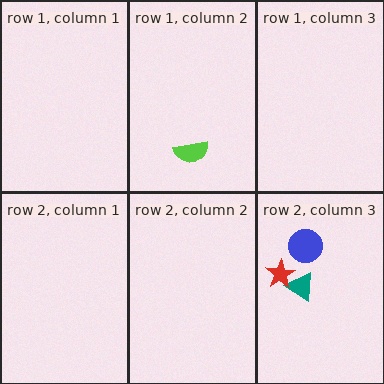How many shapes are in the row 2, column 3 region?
3.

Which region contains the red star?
The row 2, column 3 region.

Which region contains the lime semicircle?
The row 1, column 2 region.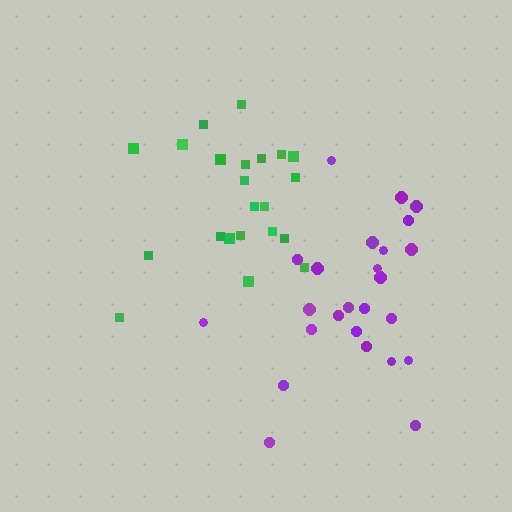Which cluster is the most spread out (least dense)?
Purple.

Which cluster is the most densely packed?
Green.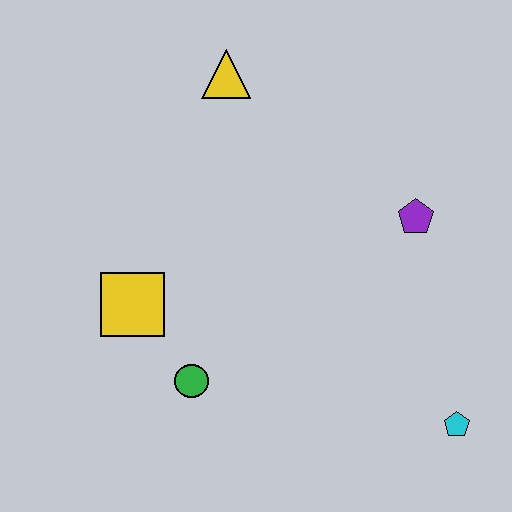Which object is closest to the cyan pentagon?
The purple pentagon is closest to the cyan pentagon.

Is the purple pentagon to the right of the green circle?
Yes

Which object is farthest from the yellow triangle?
The cyan pentagon is farthest from the yellow triangle.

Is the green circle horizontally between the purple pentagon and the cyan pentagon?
No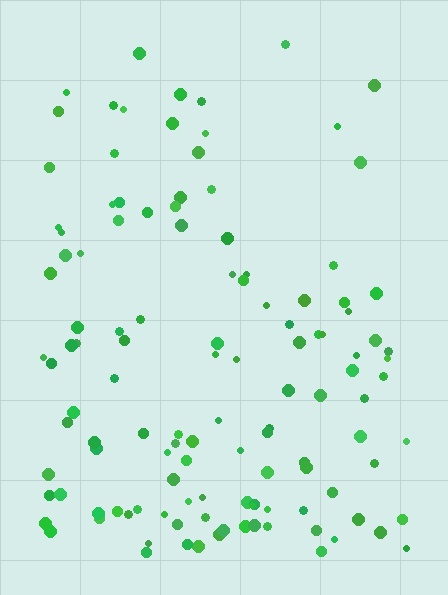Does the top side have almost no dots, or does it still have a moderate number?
Still a moderate number, just noticeably fewer than the bottom.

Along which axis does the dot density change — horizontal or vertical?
Vertical.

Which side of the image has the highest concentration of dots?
The bottom.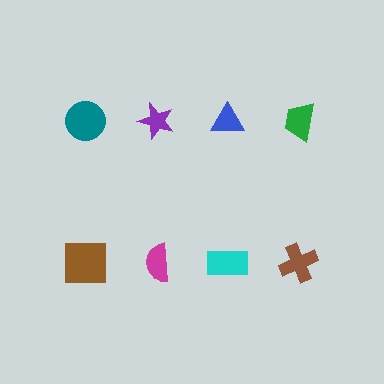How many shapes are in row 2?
4 shapes.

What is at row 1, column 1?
A teal circle.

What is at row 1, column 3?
A blue triangle.